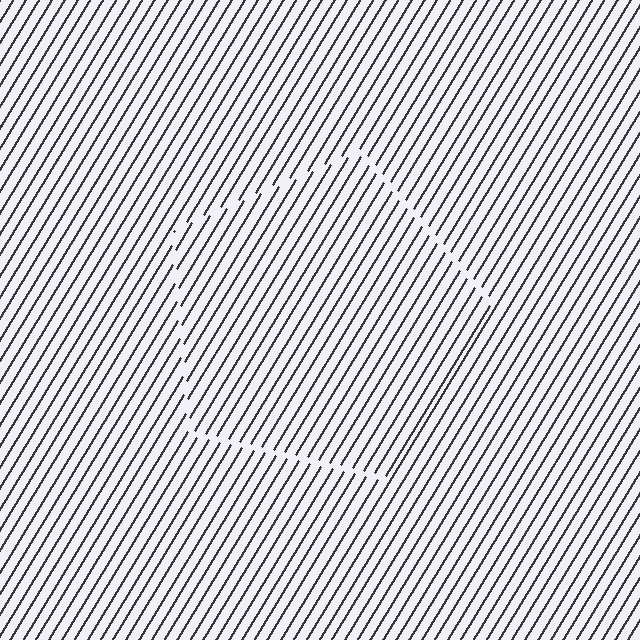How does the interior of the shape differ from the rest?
The interior of the shape contains the same grating, shifted by half a period — the contour is defined by the phase discontinuity where line-ends from the inner and outer gratings abut.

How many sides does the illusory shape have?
5 sides — the line-ends trace a pentagon.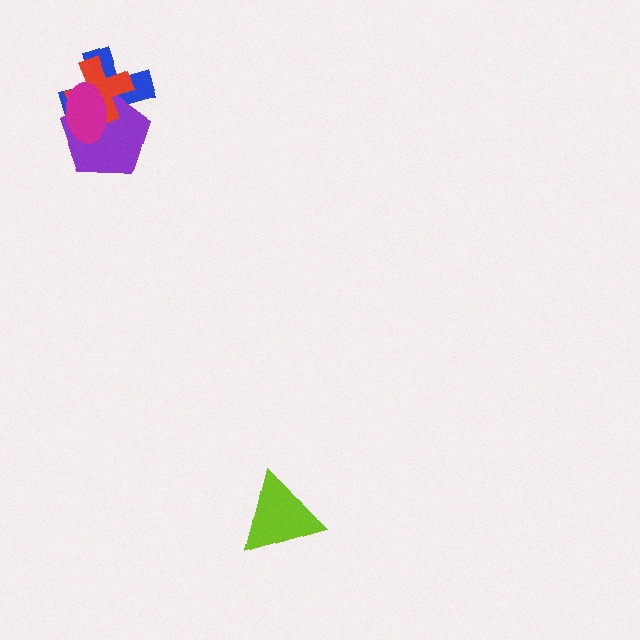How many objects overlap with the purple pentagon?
3 objects overlap with the purple pentagon.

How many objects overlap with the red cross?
3 objects overlap with the red cross.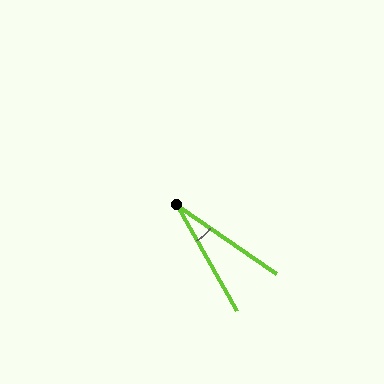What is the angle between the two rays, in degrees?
Approximately 26 degrees.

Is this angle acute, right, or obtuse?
It is acute.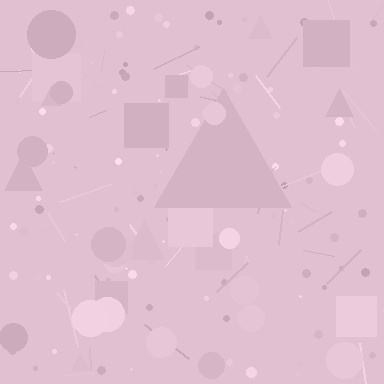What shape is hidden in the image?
A triangle is hidden in the image.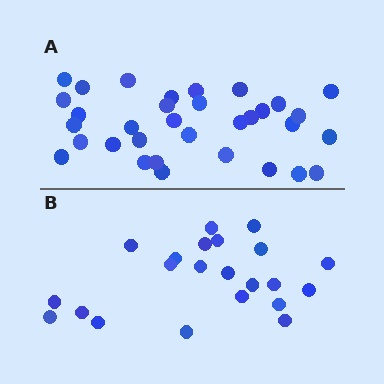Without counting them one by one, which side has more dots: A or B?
Region A (the top region) has more dots.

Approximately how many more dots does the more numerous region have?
Region A has roughly 12 or so more dots than region B.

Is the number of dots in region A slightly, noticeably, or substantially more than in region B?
Region A has substantially more. The ratio is roughly 1.5 to 1.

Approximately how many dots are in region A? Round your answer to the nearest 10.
About 30 dots. (The exact count is 33, which rounds to 30.)